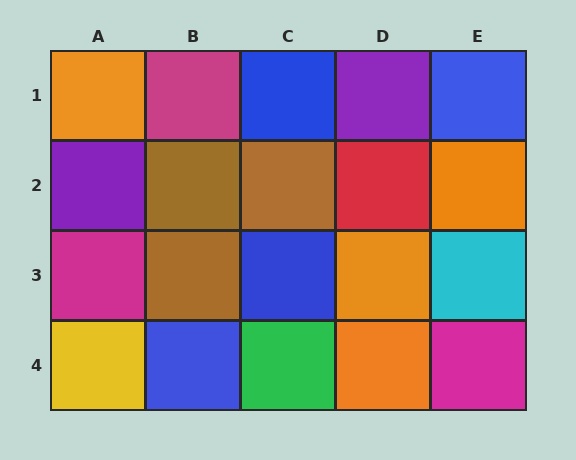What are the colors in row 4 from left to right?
Yellow, blue, green, orange, magenta.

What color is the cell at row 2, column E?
Orange.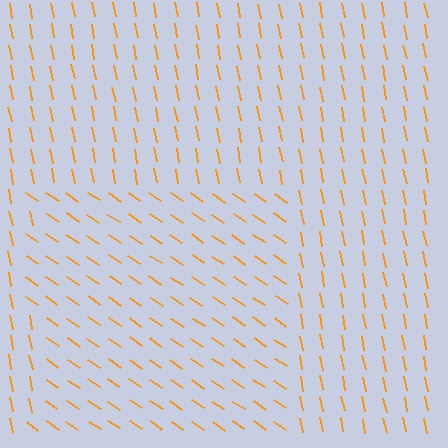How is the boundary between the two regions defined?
The boundary is defined purely by a change in line orientation (approximately 45 degrees difference). All lines are the same color and thickness.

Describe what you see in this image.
The image is filled with small orange line segments. A rectangle region in the image has lines oriented differently from the surrounding lines, creating a visible texture boundary.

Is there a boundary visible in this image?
Yes, there is a texture boundary formed by a change in line orientation.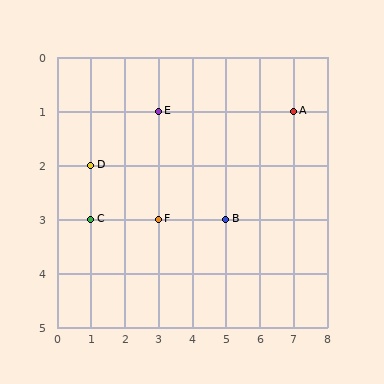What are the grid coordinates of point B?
Point B is at grid coordinates (5, 3).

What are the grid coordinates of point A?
Point A is at grid coordinates (7, 1).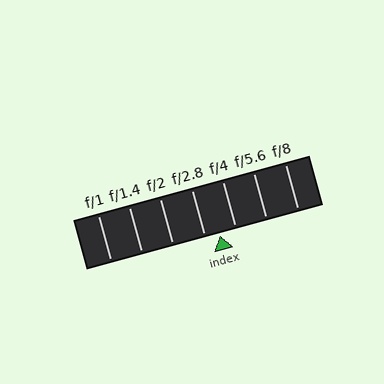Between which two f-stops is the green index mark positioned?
The index mark is between f/2.8 and f/4.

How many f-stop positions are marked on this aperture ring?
There are 7 f-stop positions marked.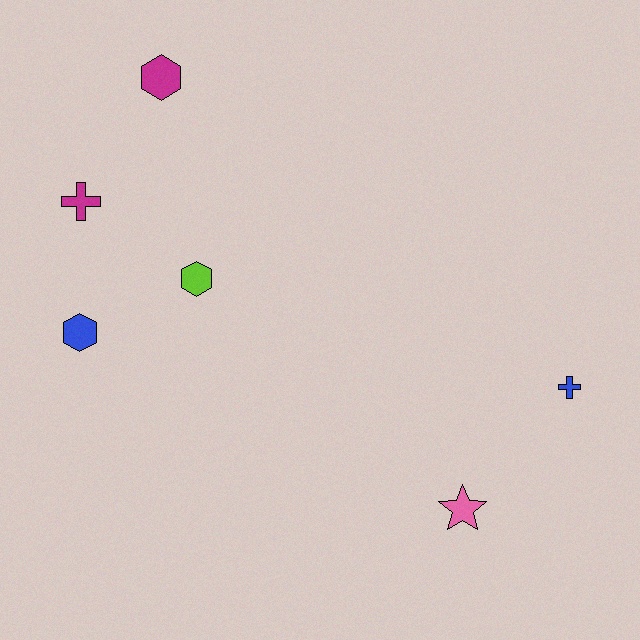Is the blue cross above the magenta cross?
No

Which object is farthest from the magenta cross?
The blue cross is farthest from the magenta cross.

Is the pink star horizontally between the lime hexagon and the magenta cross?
No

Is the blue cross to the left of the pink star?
No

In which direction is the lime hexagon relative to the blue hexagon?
The lime hexagon is to the right of the blue hexagon.